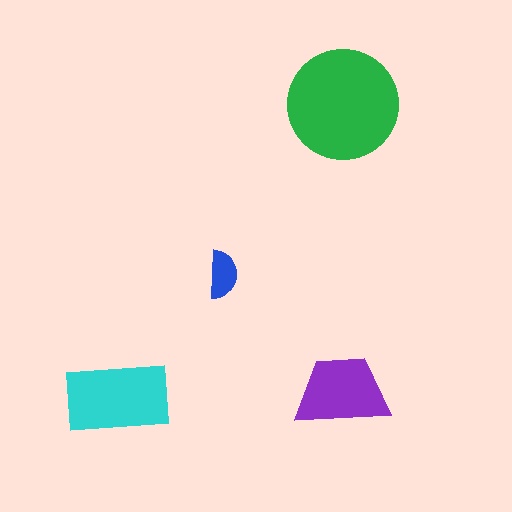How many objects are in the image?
There are 4 objects in the image.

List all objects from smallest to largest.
The blue semicircle, the purple trapezoid, the cyan rectangle, the green circle.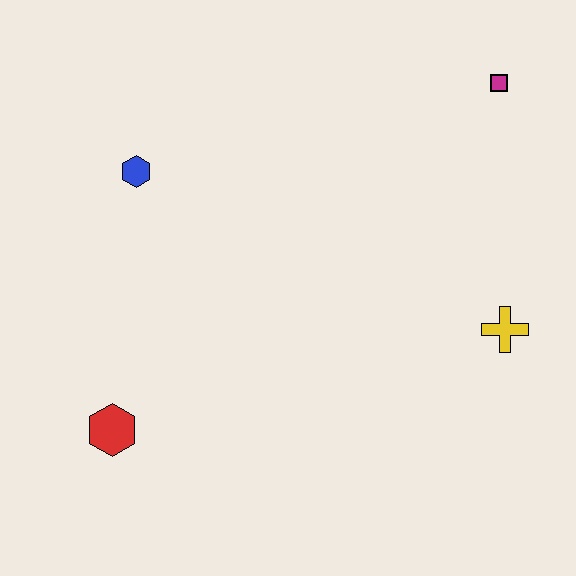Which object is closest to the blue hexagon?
The red hexagon is closest to the blue hexagon.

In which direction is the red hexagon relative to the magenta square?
The red hexagon is to the left of the magenta square.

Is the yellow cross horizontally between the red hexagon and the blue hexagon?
No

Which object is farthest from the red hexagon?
The magenta square is farthest from the red hexagon.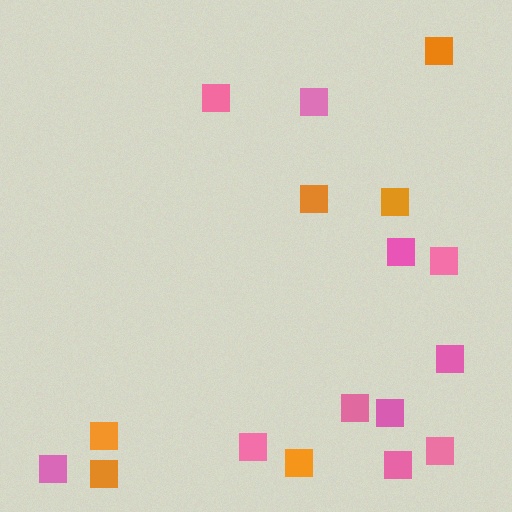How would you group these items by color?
There are 2 groups: one group of orange squares (6) and one group of pink squares (11).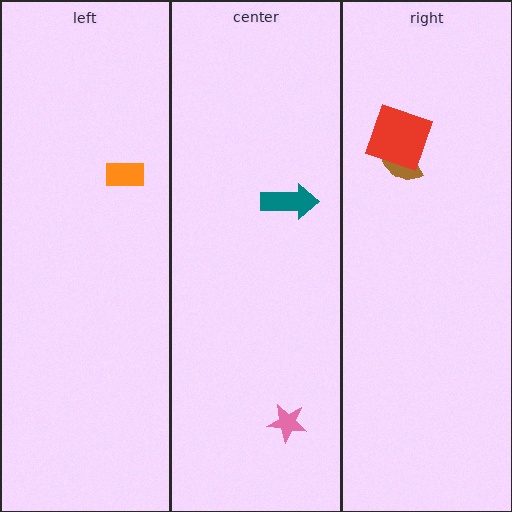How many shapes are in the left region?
1.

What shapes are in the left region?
The orange rectangle.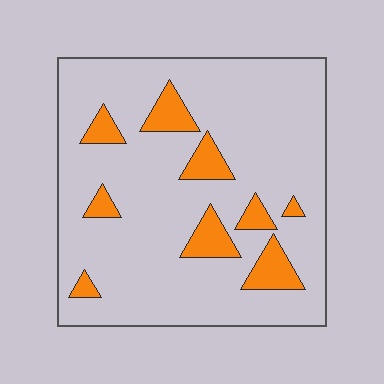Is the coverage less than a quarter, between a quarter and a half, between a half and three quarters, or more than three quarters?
Less than a quarter.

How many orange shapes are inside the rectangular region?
9.